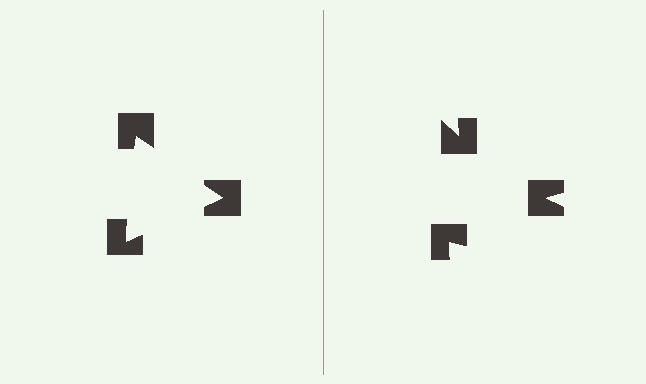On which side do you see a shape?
An illusory triangle appears on the left side. On the right side the wedge cuts are rotated, so no coherent shape forms.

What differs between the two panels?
The notched squares are positioned identically on both sides; only the wedge orientations differ. On the left they align to a triangle; on the right they are misaligned.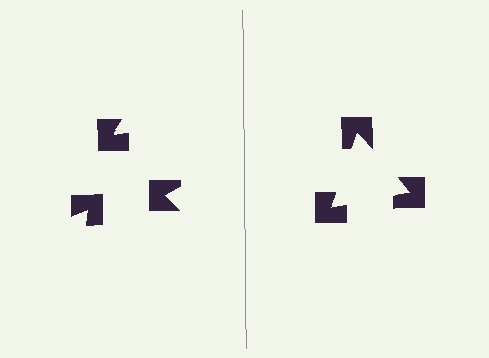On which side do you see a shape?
An illusory triangle appears on the right side. On the left side the wedge cuts are rotated, so no coherent shape forms.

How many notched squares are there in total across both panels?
6 — 3 on each side.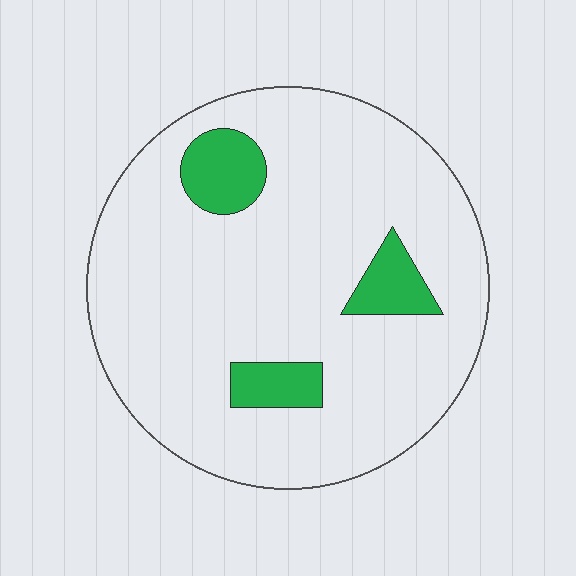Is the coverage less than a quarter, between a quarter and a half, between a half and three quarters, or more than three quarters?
Less than a quarter.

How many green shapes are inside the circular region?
3.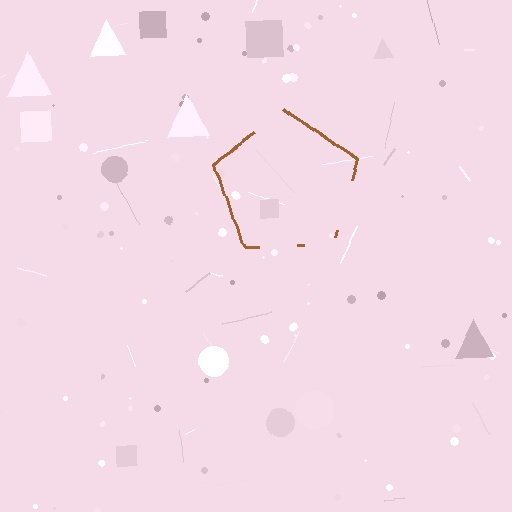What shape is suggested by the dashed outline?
The dashed outline suggests a pentagon.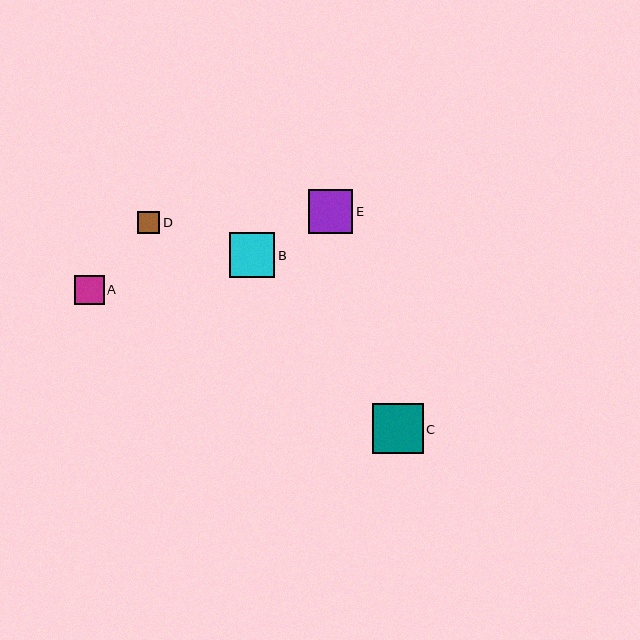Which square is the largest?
Square C is the largest with a size of approximately 50 pixels.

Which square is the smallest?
Square D is the smallest with a size of approximately 22 pixels.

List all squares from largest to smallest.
From largest to smallest: C, B, E, A, D.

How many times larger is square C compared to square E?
Square C is approximately 1.1 times the size of square E.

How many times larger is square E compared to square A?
Square E is approximately 1.5 times the size of square A.